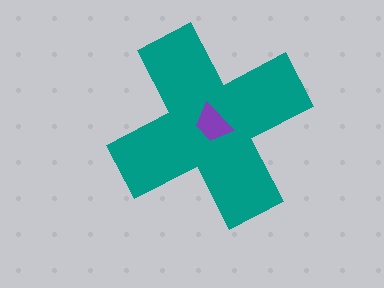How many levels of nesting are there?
2.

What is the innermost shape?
The purple trapezoid.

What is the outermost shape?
The teal cross.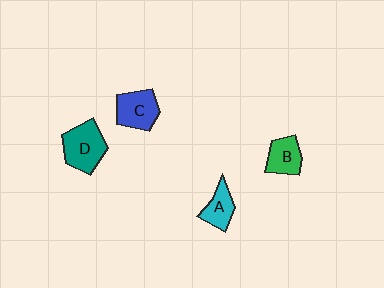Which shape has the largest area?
Shape D (teal).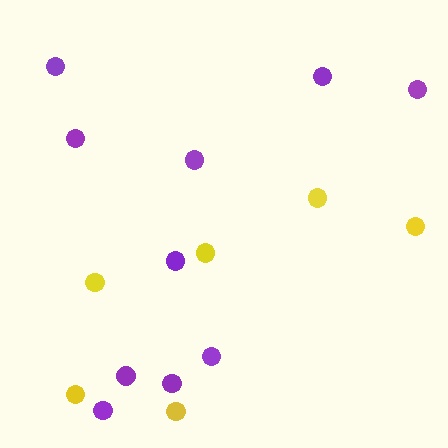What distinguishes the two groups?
There are 2 groups: one group of yellow circles (6) and one group of purple circles (10).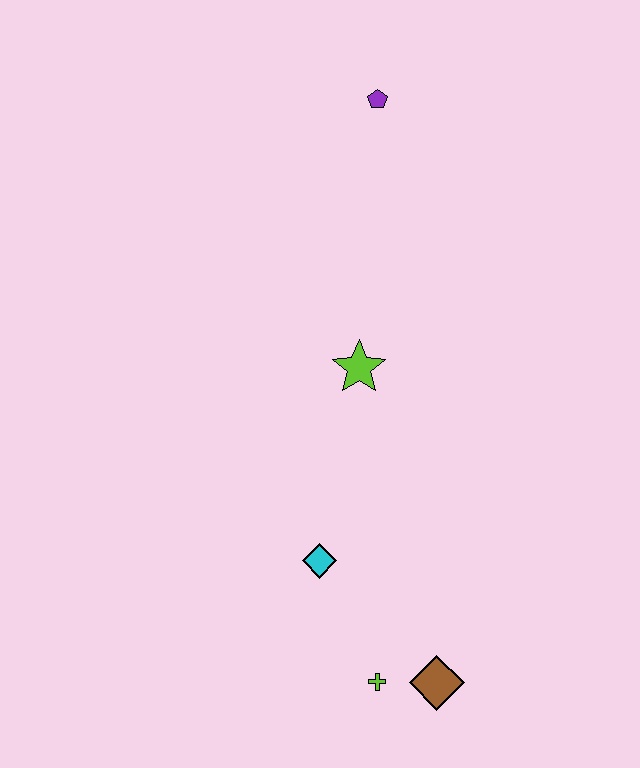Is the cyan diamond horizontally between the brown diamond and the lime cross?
No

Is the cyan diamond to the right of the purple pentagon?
No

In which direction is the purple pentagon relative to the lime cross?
The purple pentagon is above the lime cross.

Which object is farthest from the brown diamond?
The purple pentagon is farthest from the brown diamond.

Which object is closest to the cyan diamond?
The lime cross is closest to the cyan diamond.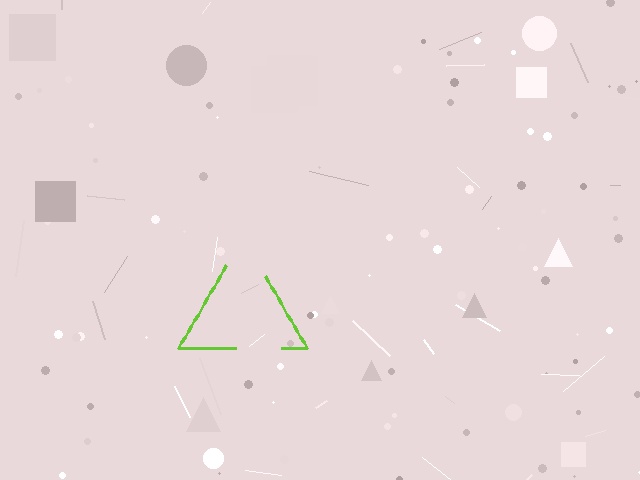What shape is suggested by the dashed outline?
The dashed outline suggests a triangle.